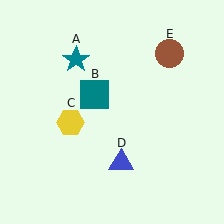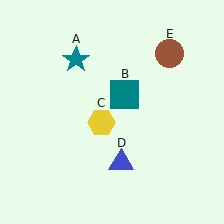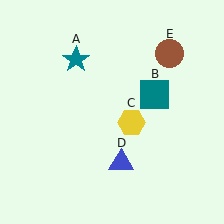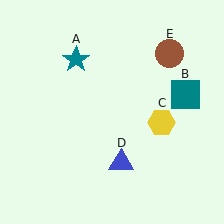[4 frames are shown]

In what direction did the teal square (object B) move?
The teal square (object B) moved right.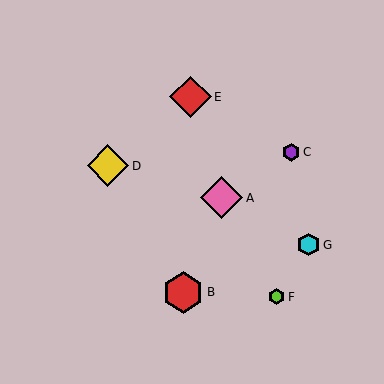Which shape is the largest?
The pink diamond (labeled A) is the largest.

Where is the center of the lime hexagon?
The center of the lime hexagon is at (277, 297).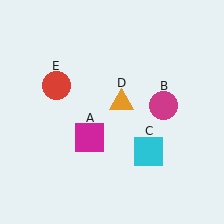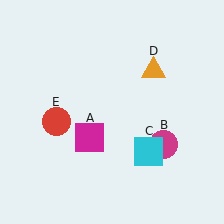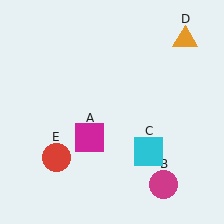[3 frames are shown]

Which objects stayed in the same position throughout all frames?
Magenta square (object A) and cyan square (object C) remained stationary.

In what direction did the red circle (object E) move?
The red circle (object E) moved down.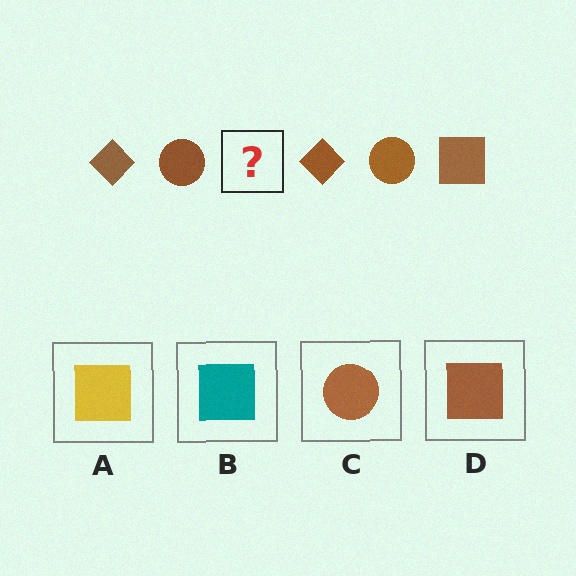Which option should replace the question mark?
Option D.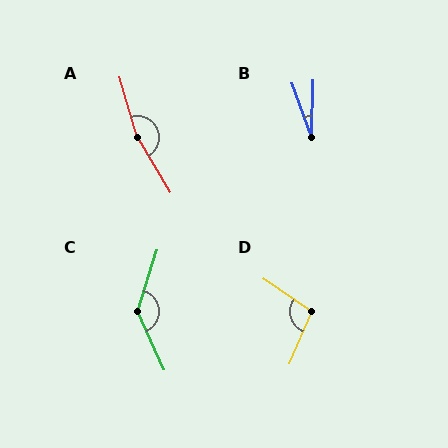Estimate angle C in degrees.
Approximately 138 degrees.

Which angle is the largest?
A, at approximately 166 degrees.